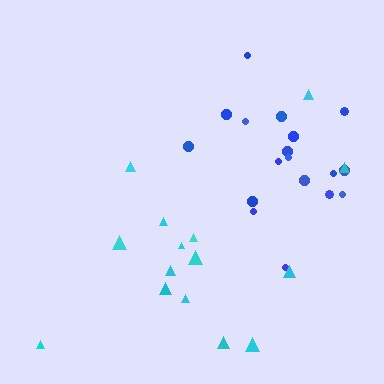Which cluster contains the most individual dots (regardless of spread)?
Blue (18).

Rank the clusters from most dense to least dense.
blue, cyan.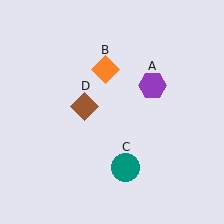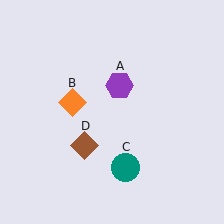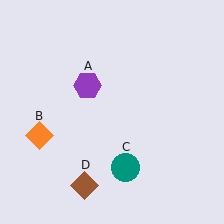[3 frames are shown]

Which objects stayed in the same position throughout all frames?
Teal circle (object C) remained stationary.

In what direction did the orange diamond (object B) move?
The orange diamond (object B) moved down and to the left.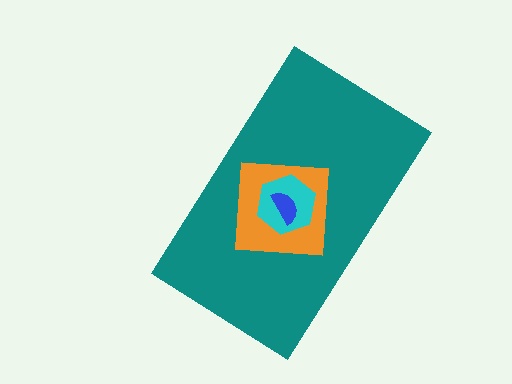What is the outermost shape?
The teal rectangle.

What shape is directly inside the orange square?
The cyan hexagon.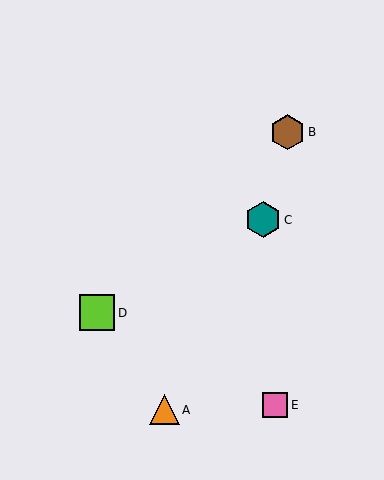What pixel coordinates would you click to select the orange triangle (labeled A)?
Click at (164, 410) to select the orange triangle A.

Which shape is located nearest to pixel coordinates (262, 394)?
The pink square (labeled E) at (275, 405) is nearest to that location.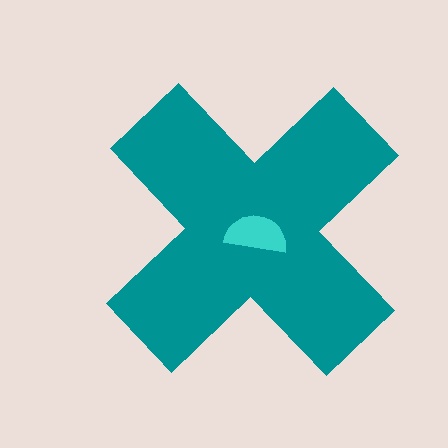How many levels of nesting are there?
2.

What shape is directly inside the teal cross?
The cyan semicircle.